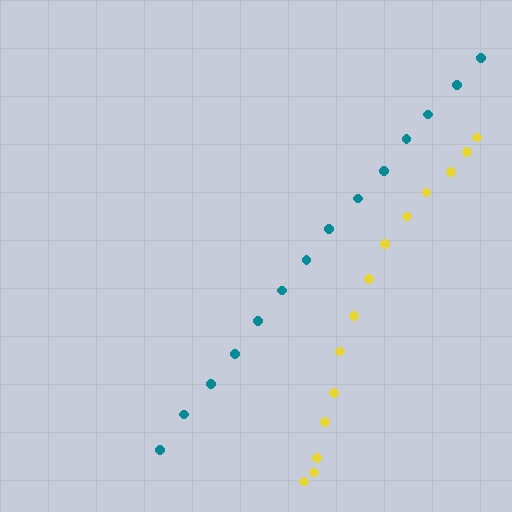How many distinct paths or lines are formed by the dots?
There are 2 distinct paths.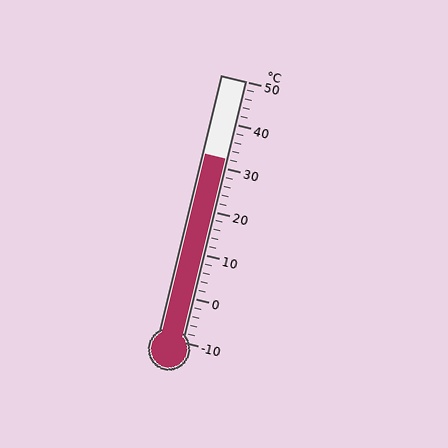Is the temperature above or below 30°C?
The temperature is above 30°C.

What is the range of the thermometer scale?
The thermometer scale ranges from -10°C to 50°C.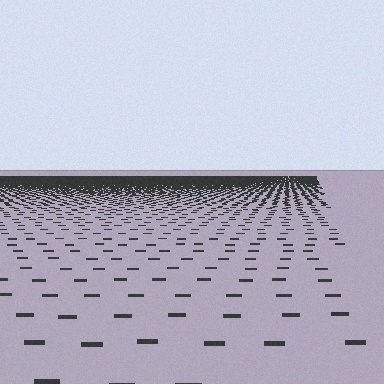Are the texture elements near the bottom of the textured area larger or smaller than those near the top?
Larger. Near the bottom, elements are closer to the viewer and appear at a bigger on-screen size.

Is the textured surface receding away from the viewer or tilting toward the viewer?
The surface is receding away from the viewer. Texture elements get smaller and denser toward the top.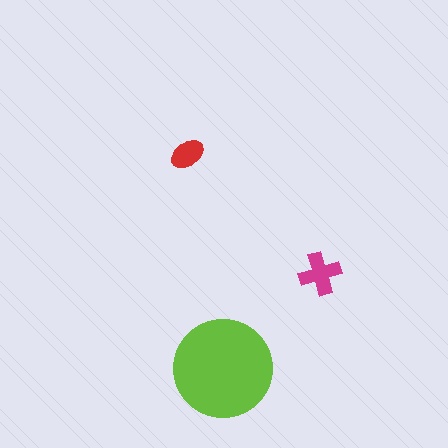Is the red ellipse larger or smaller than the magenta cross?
Smaller.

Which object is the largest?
The lime circle.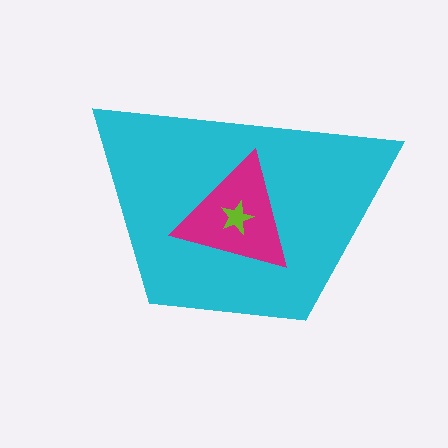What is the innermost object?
The lime star.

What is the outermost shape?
The cyan trapezoid.